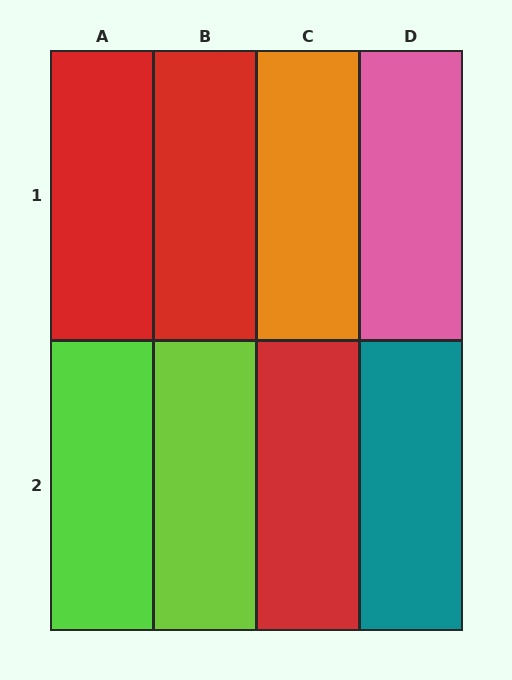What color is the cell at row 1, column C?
Orange.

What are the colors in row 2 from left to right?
Lime, lime, red, teal.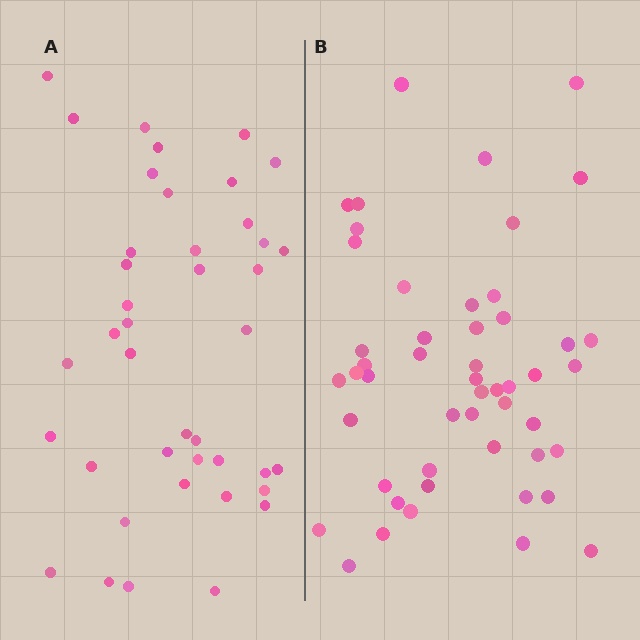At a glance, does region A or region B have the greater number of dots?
Region B (the right region) has more dots.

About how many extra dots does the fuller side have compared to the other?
Region B has roughly 8 or so more dots than region A.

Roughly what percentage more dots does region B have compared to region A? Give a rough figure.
About 20% more.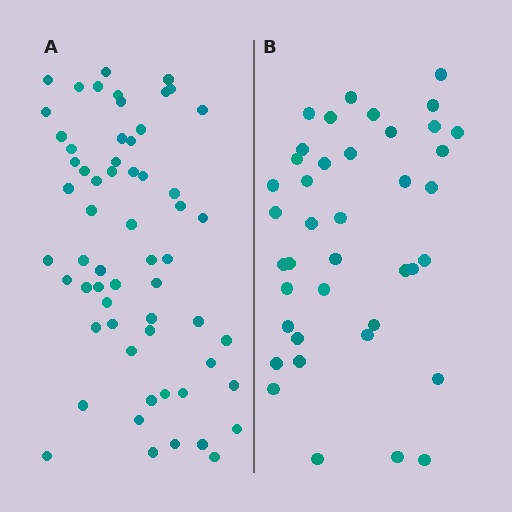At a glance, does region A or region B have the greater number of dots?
Region A (the left region) has more dots.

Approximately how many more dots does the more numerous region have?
Region A has approximately 20 more dots than region B.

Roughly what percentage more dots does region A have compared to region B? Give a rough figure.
About 50% more.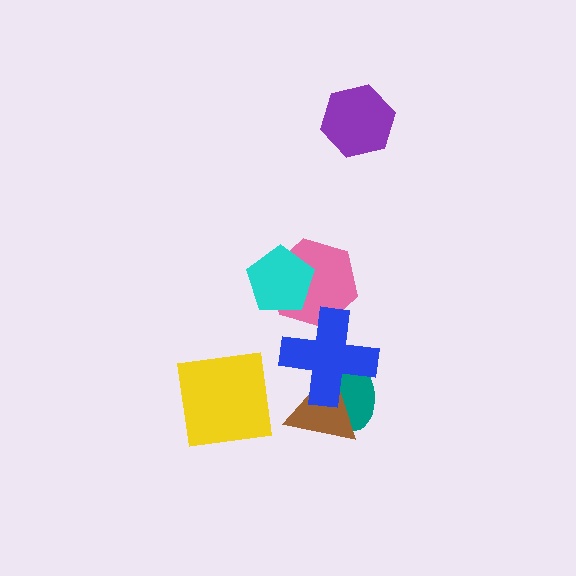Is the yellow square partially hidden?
No, no other shape covers it.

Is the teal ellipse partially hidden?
Yes, it is partially covered by another shape.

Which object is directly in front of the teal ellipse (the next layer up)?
The brown triangle is directly in front of the teal ellipse.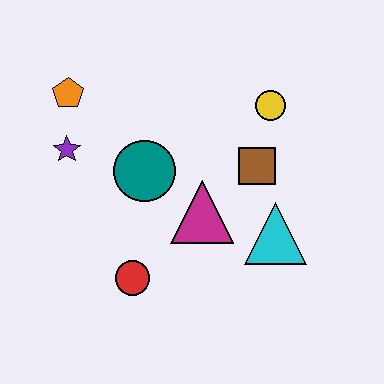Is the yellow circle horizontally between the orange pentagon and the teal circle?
No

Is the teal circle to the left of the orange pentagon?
No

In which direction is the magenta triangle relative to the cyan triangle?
The magenta triangle is to the left of the cyan triangle.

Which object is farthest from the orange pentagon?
The cyan triangle is farthest from the orange pentagon.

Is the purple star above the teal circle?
Yes